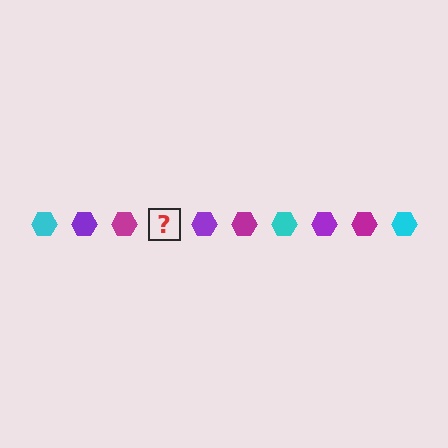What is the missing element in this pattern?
The missing element is a cyan hexagon.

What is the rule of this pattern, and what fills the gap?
The rule is that the pattern cycles through cyan, purple, magenta hexagons. The gap should be filled with a cyan hexagon.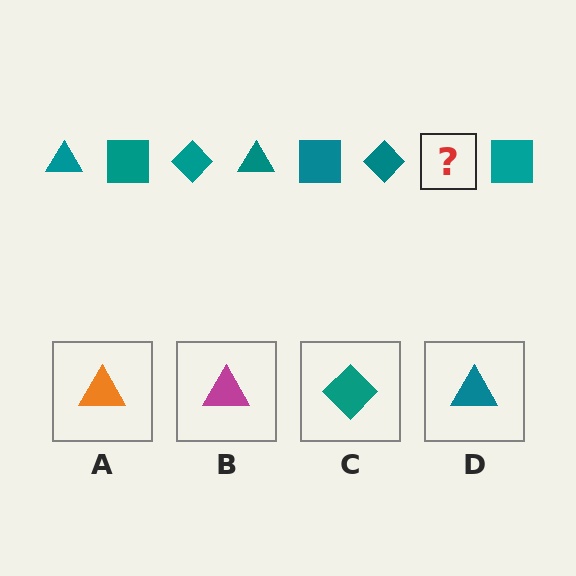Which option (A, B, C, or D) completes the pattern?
D.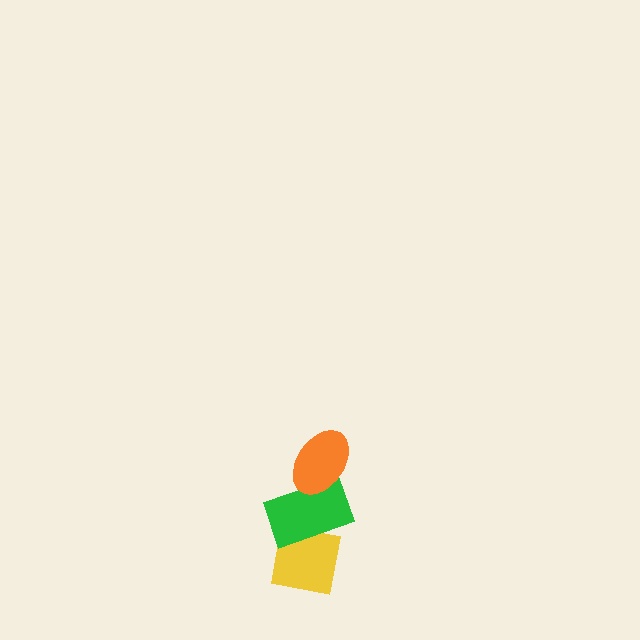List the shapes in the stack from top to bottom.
From top to bottom: the orange ellipse, the green rectangle, the yellow square.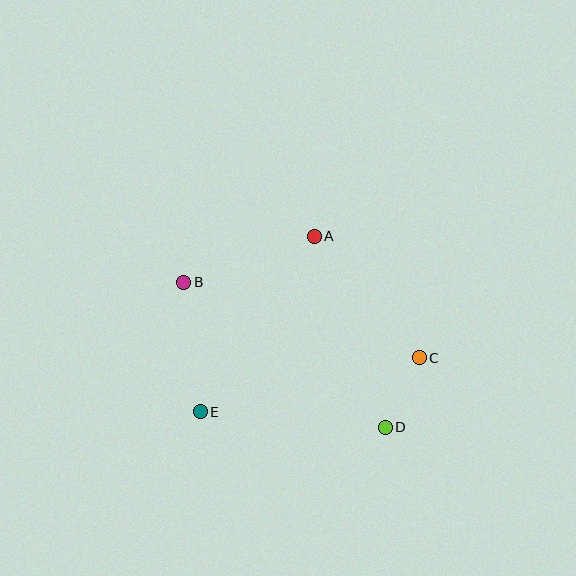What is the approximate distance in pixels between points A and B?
The distance between A and B is approximately 138 pixels.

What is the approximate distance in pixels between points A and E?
The distance between A and E is approximately 209 pixels.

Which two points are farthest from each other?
Points B and D are farthest from each other.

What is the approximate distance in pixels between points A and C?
The distance between A and C is approximately 161 pixels.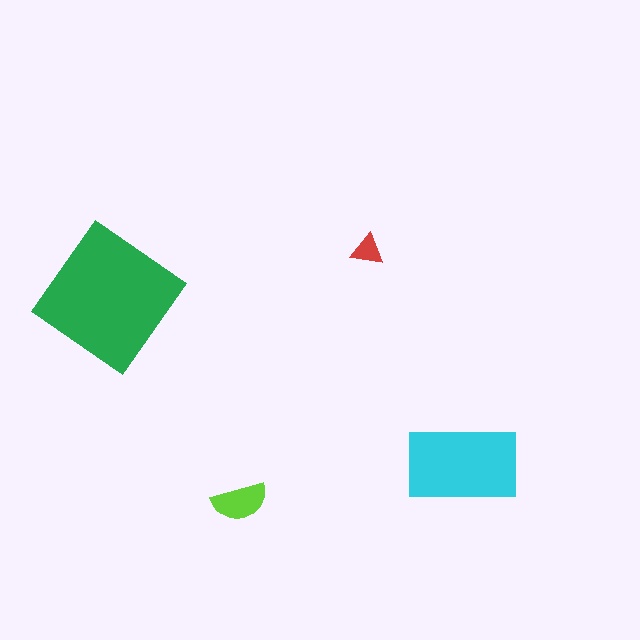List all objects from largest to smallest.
The green diamond, the cyan rectangle, the lime semicircle, the red triangle.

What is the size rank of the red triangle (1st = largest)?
4th.